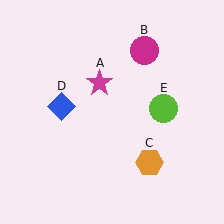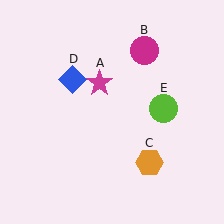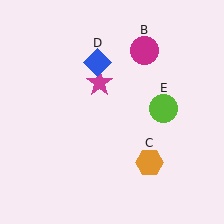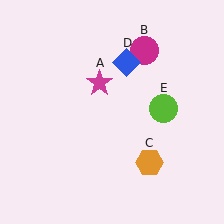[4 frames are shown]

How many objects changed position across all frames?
1 object changed position: blue diamond (object D).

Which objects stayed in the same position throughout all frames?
Magenta star (object A) and magenta circle (object B) and orange hexagon (object C) and lime circle (object E) remained stationary.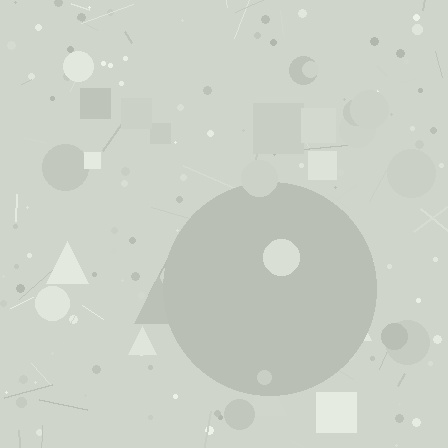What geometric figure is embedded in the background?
A circle is embedded in the background.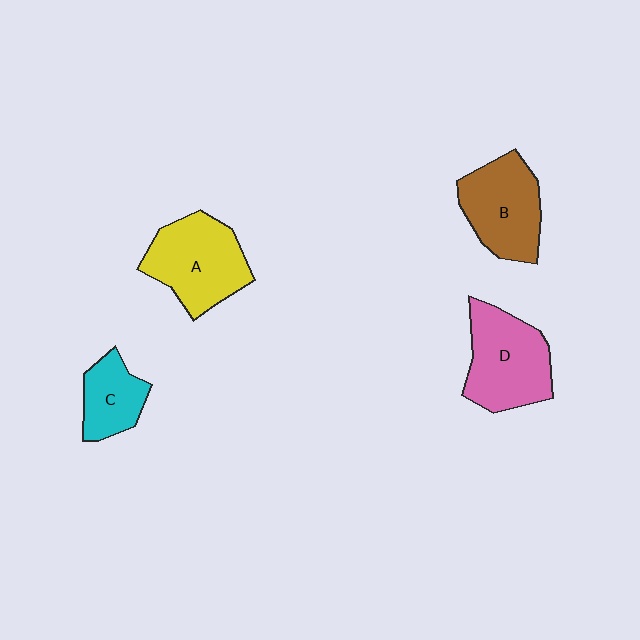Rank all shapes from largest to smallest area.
From largest to smallest: A (yellow), D (pink), B (brown), C (cyan).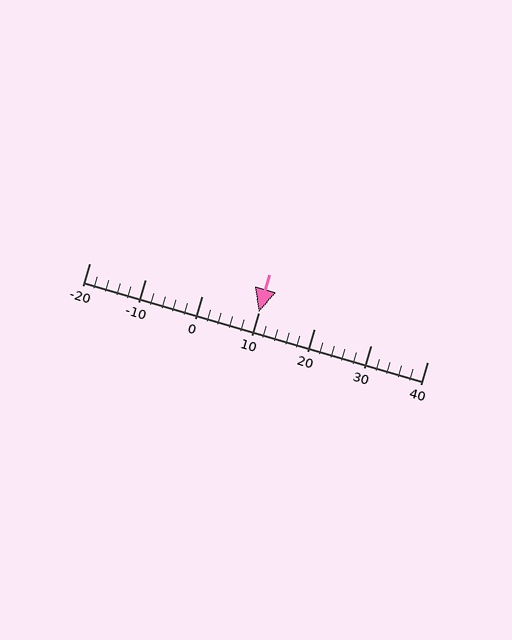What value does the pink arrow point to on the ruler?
The pink arrow points to approximately 10.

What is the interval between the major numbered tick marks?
The major tick marks are spaced 10 units apart.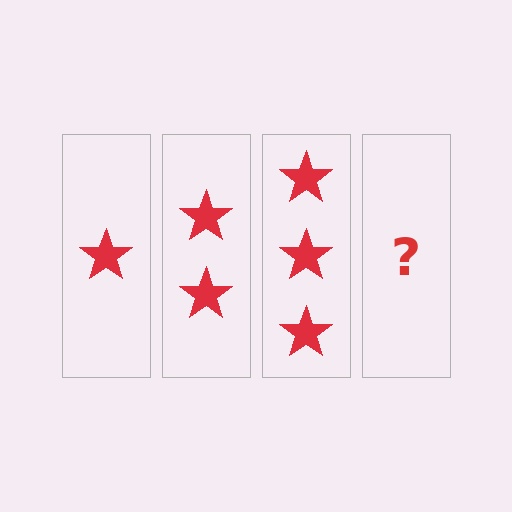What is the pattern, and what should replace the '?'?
The pattern is that each step adds one more star. The '?' should be 4 stars.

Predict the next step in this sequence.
The next step is 4 stars.